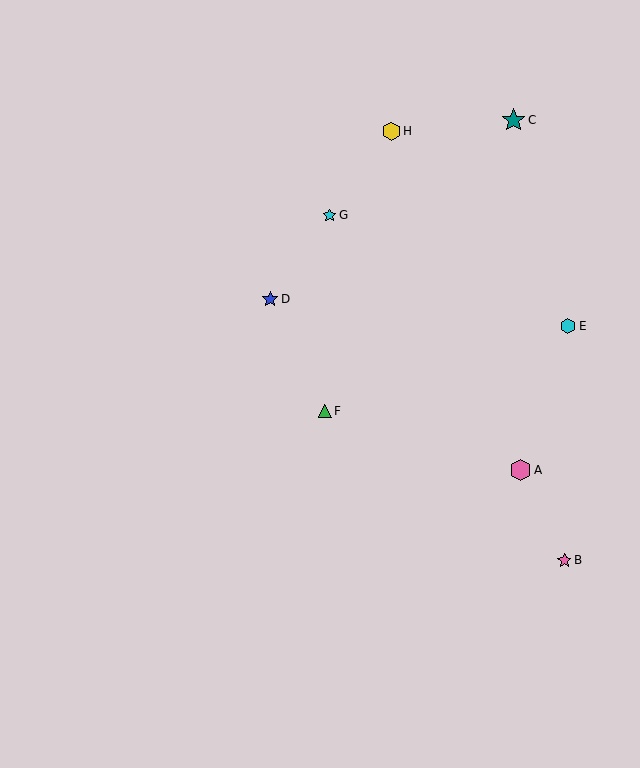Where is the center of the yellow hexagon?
The center of the yellow hexagon is at (391, 131).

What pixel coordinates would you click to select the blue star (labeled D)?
Click at (270, 299) to select the blue star D.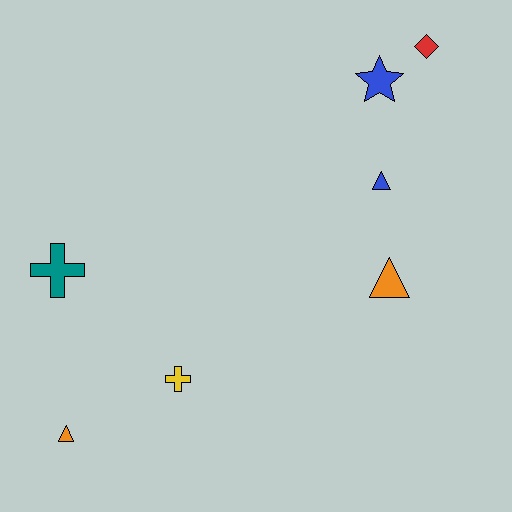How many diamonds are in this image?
There is 1 diamond.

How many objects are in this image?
There are 7 objects.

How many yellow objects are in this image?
There is 1 yellow object.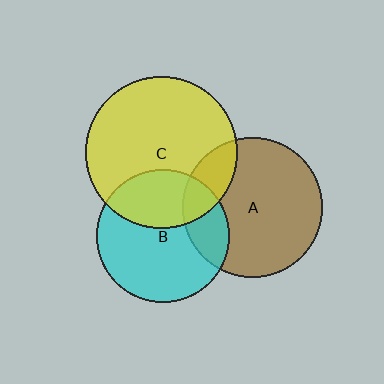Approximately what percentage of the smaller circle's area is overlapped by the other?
Approximately 35%.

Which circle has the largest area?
Circle C (yellow).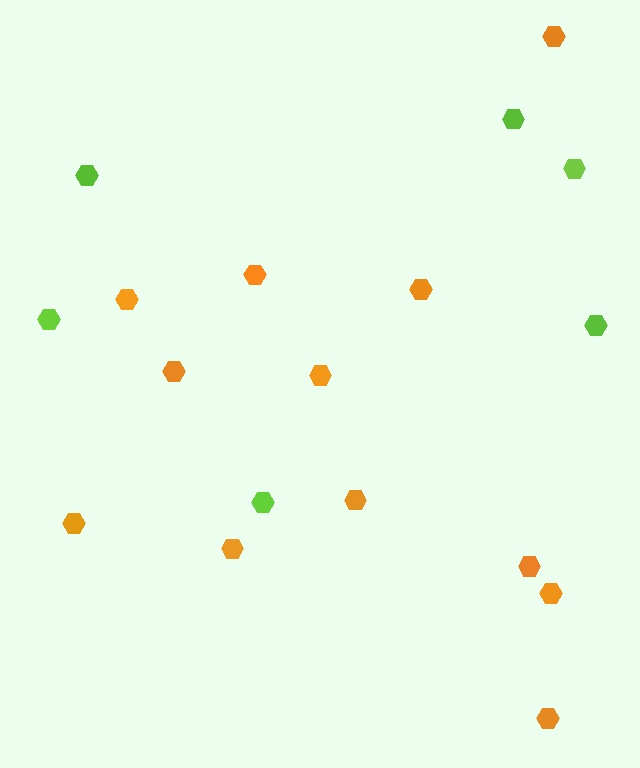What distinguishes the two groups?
There are 2 groups: one group of lime hexagons (6) and one group of orange hexagons (12).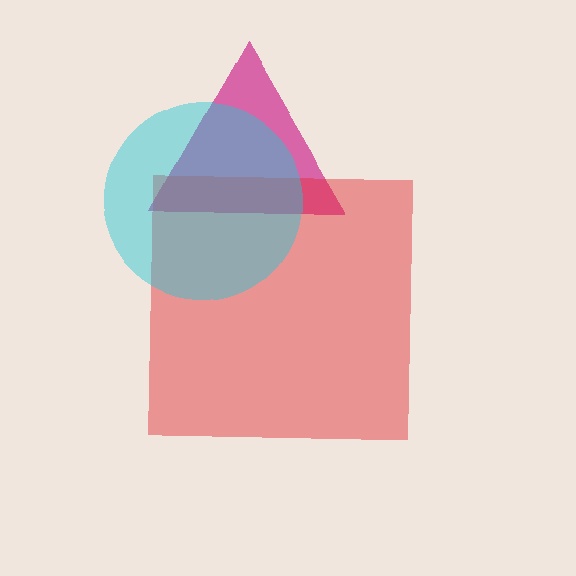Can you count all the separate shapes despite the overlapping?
Yes, there are 3 separate shapes.